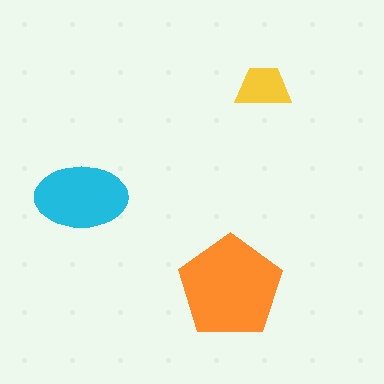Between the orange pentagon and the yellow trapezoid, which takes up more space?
The orange pentagon.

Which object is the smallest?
The yellow trapezoid.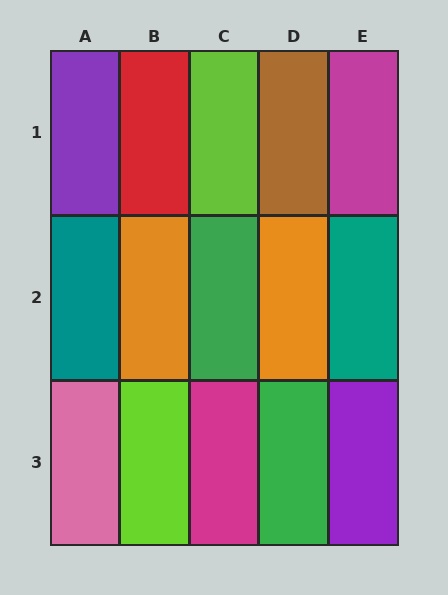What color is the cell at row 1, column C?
Lime.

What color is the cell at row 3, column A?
Pink.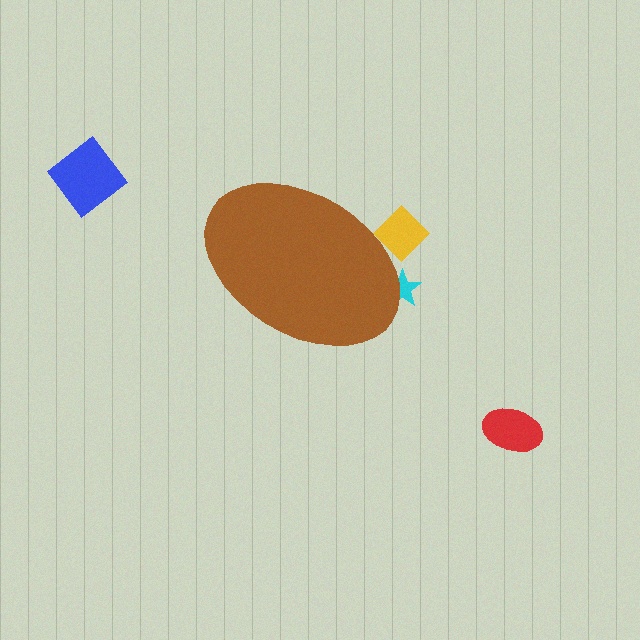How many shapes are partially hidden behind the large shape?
2 shapes are partially hidden.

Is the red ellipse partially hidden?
No, the red ellipse is fully visible.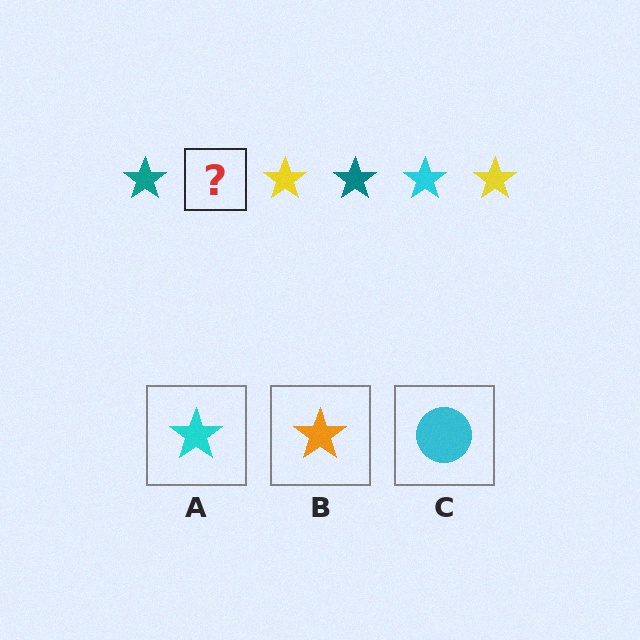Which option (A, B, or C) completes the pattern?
A.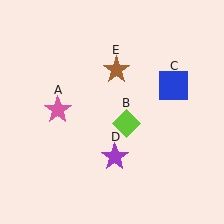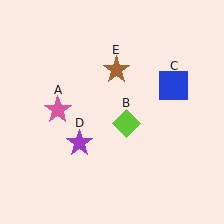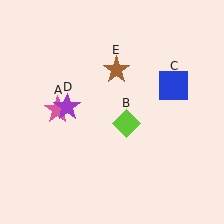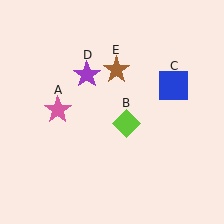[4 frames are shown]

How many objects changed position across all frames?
1 object changed position: purple star (object D).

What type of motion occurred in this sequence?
The purple star (object D) rotated clockwise around the center of the scene.